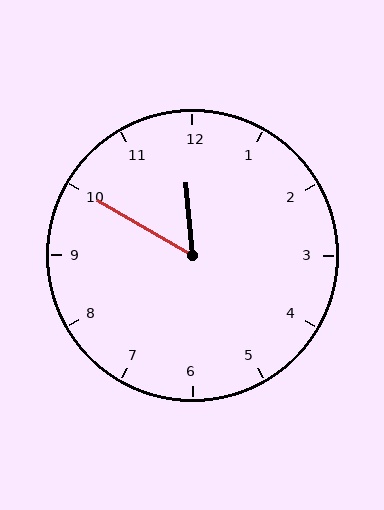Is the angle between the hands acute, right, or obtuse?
It is acute.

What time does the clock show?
11:50.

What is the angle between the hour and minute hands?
Approximately 55 degrees.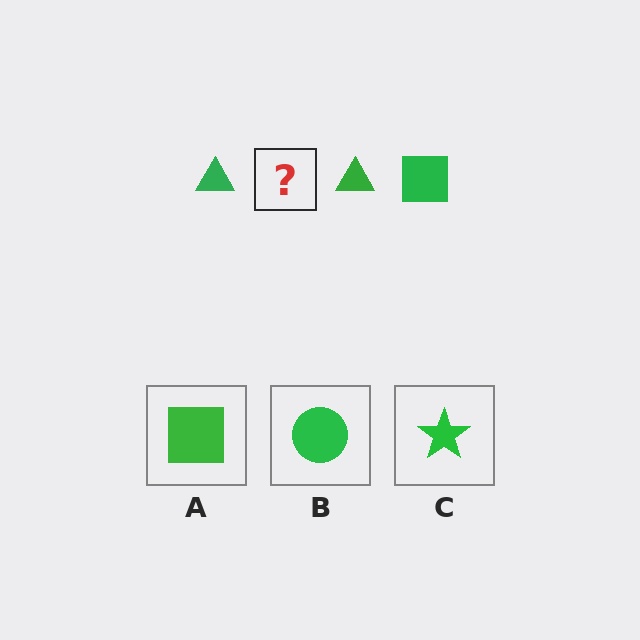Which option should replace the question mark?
Option A.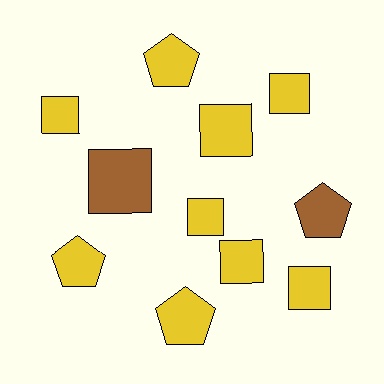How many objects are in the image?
There are 11 objects.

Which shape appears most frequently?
Square, with 7 objects.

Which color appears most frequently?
Yellow, with 9 objects.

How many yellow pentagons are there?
There are 3 yellow pentagons.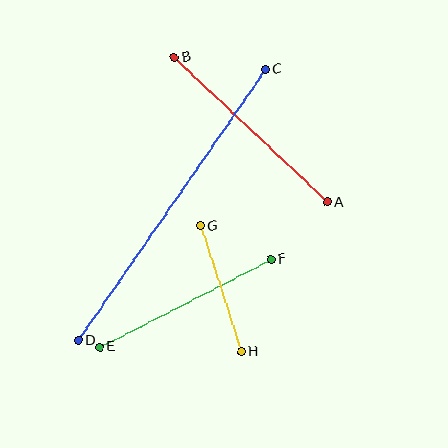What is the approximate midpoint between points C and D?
The midpoint is at approximately (172, 205) pixels.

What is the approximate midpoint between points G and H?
The midpoint is at approximately (221, 289) pixels.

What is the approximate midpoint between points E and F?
The midpoint is at approximately (185, 303) pixels.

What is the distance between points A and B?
The distance is approximately 211 pixels.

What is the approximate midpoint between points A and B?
The midpoint is at approximately (251, 130) pixels.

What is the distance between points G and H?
The distance is approximately 133 pixels.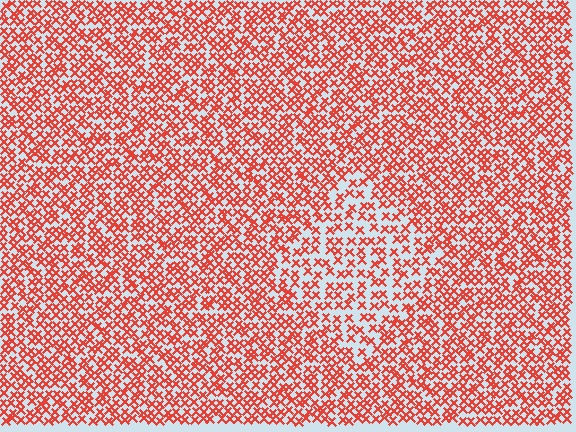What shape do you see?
I see a diamond.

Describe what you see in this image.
The image contains small red elements arranged at two different densities. A diamond-shaped region is visible where the elements are less densely packed than the surrounding area.